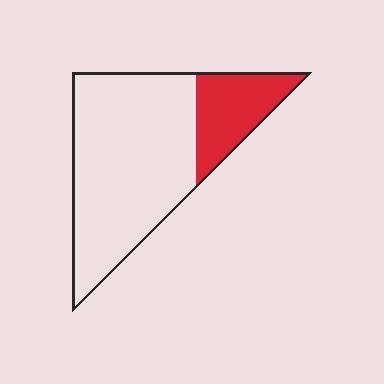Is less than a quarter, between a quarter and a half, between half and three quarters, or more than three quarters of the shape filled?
Less than a quarter.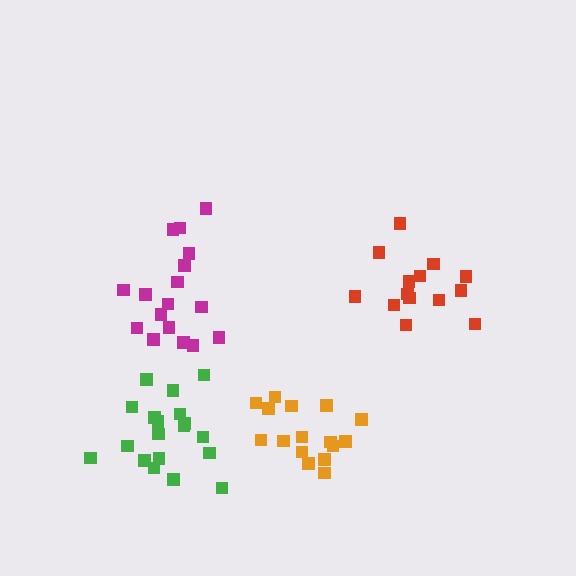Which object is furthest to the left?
The green cluster is leftmost.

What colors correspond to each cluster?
The clusters are colored: magenta, green, red, orange.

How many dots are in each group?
Group 1: 17 dots, Group 2: 19 dots, Group 3: 14 dots, Group 4: 16 dots (66 total).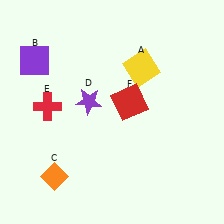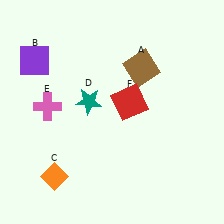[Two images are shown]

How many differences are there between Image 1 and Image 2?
There are 3 differences between the two images.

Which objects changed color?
A changed from yellow to brown. D changed from purple to teal. E changed from red to pink.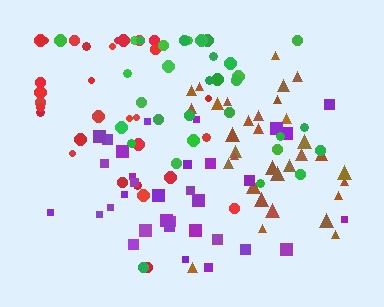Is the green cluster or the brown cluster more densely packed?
Brown.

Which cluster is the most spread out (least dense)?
Red.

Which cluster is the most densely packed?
Brown.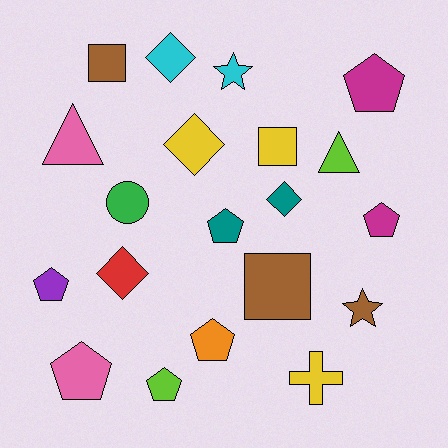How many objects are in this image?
There are 20 objects.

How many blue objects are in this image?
There are no blue objects.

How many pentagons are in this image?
There are 7 pentagons.